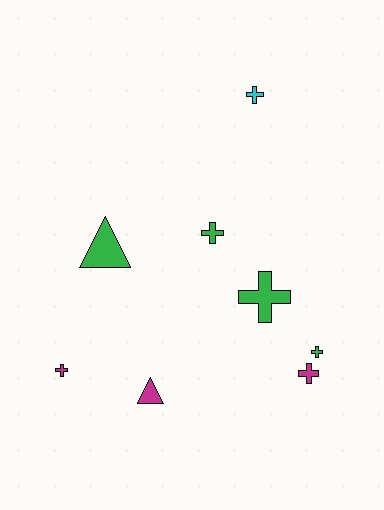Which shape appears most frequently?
Cross, with 6 objects.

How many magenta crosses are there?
There are 2 magenta crosses.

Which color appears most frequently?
Green, with 4 objects.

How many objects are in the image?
There are 8 objects.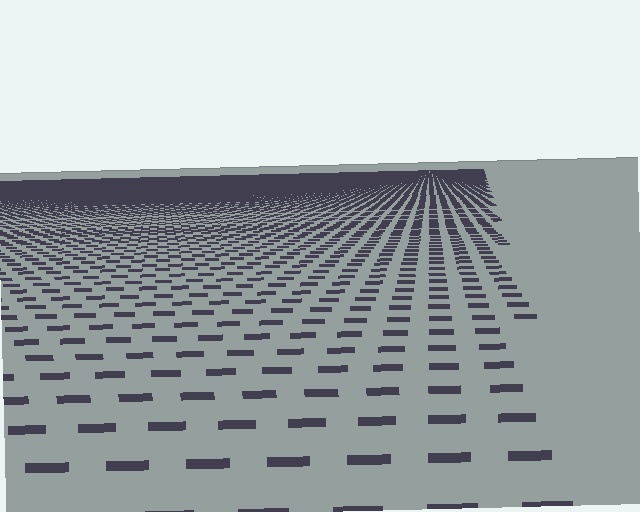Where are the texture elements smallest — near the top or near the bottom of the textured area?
Near the top.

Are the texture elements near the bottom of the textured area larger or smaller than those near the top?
Larger. Near the bottom, elements are closer to the viewer and appear at a bigger on-screen size.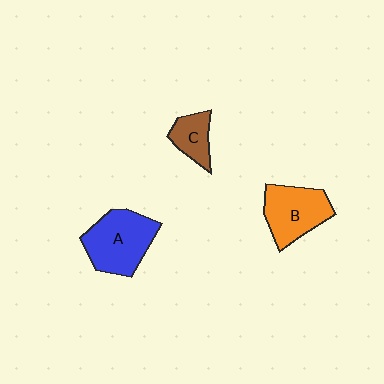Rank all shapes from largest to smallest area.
From largest to smallest: A (blue), B (orange), C (brown).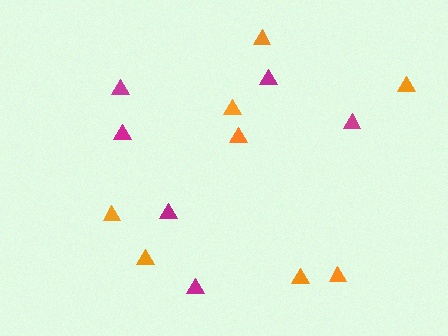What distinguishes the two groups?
There are 2 groups: one group of orange triangles (8) and one group of magenta triangles (6).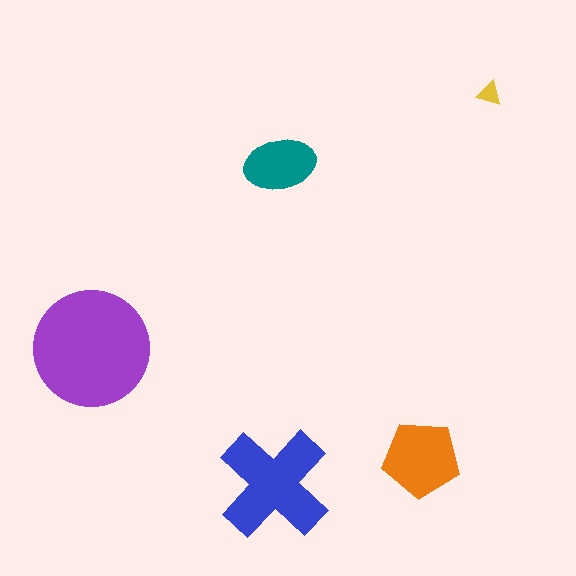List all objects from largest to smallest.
The purple circle, the blue cross, the orange pentagon, the teal ellipse, the yellow triangle.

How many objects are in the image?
There are 5 objects in the image.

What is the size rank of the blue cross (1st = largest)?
2nd.